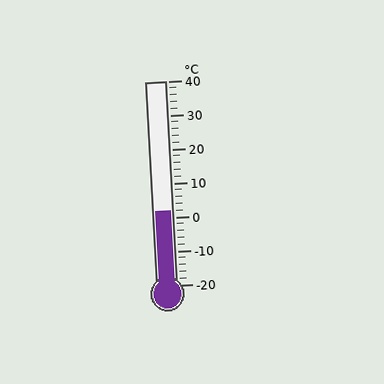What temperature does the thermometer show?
The thermometer shows approximately 2°C.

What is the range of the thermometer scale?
The thermometer scale ranges from -20°C to 40°C.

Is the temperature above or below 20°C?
The temperature is below 20°C.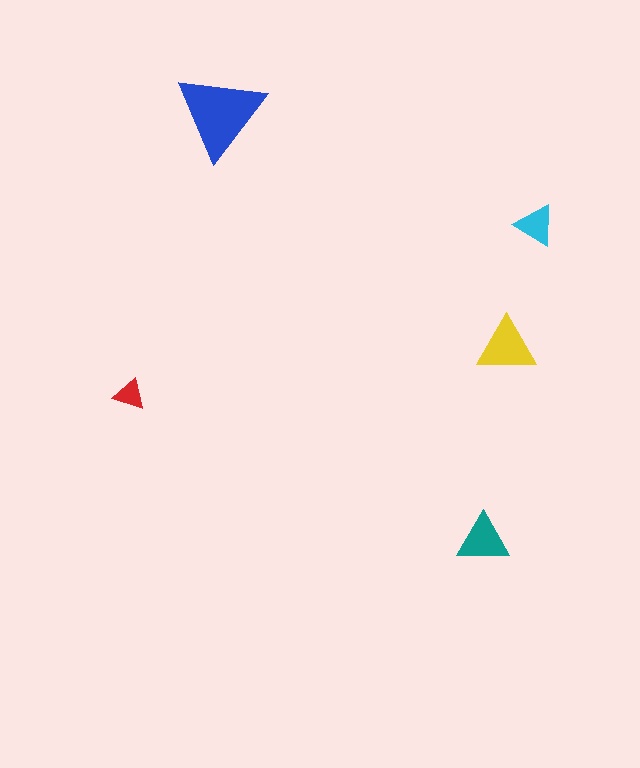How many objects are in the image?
There are 5 objects in the image.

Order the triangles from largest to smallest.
the blue one, the yellow one, the teal one, the cyan one, the red one.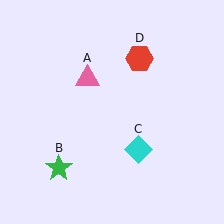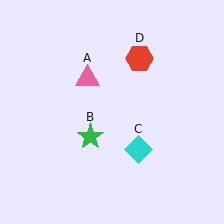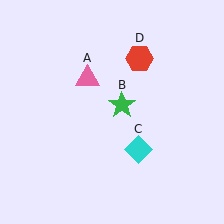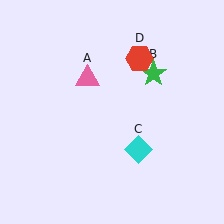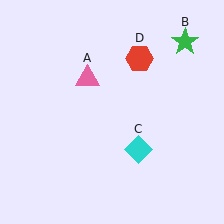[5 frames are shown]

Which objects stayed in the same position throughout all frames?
Pink triangle (object A) and cyan diamond (object C) and red hexagon (object D) remained stationary.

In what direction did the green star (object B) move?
The green star (object B) moved up and to the right.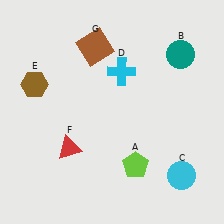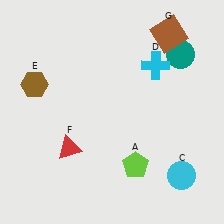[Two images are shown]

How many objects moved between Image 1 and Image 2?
2 objects moved between the two images.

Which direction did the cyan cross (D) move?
The cyan cross (D) moved right.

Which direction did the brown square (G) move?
The brown square (G) moved right.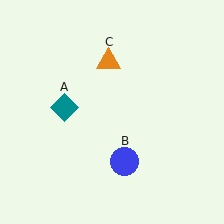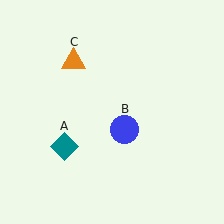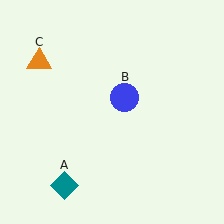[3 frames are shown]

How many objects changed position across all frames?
3 objects changed position: teal diamond (object A), blue circle (object B), orange triangle (object C).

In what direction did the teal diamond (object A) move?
The teal diamond (object A) moved down.